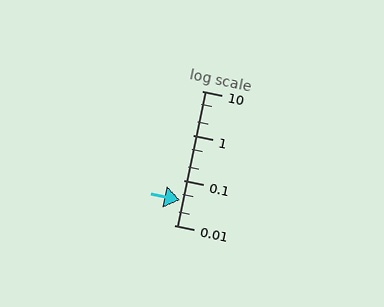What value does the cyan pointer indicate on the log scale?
The pointer indicates approximately 0.037.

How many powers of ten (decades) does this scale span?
The scale spans 3 decades, from 0.01 to 10.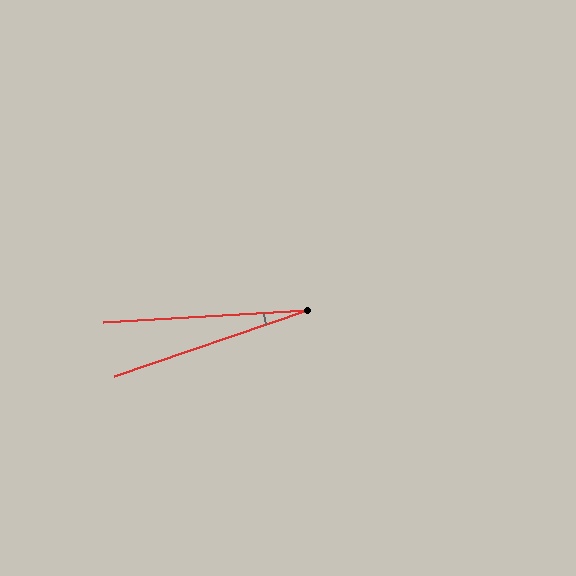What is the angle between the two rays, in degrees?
Approximately 16 degrees.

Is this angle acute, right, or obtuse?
It is acute.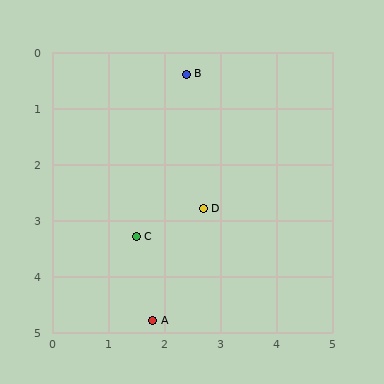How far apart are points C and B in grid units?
Points C and B are about 3.0 grid units apart.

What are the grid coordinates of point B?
Point B is at approximately (2.4, 0.4).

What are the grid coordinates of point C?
Point C is at approximately (1.5, 3.3).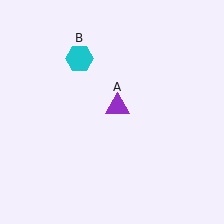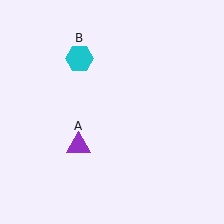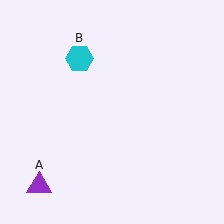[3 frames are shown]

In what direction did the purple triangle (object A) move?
The purple triangle (object A) moved down and to the left.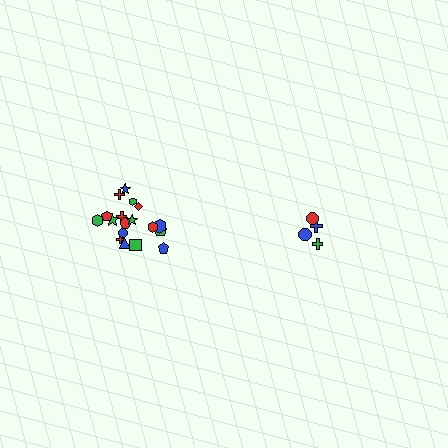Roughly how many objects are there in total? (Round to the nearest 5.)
Roughly 20 objects in total.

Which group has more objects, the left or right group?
The left group.